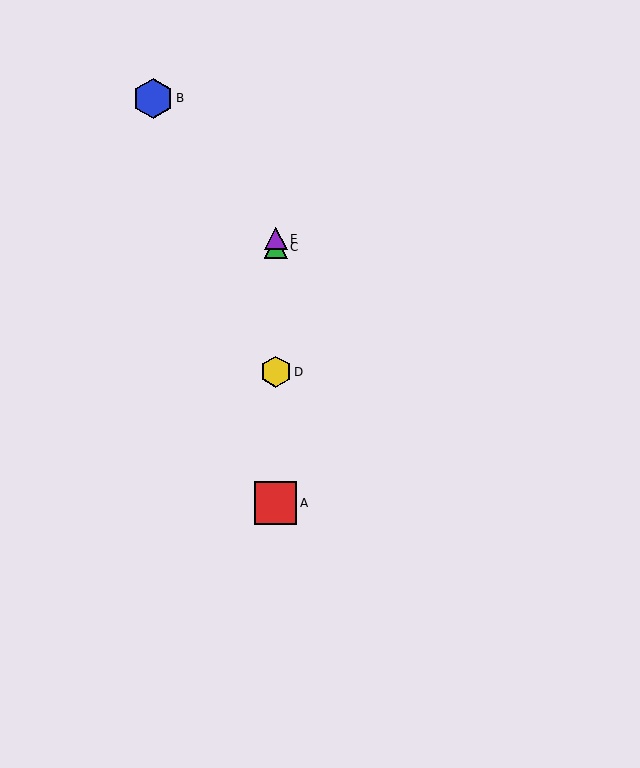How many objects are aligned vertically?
4 objects (A, C, D, E) are aligned vertically.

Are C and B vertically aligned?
No, C is at x≈276 and B is at x≈153.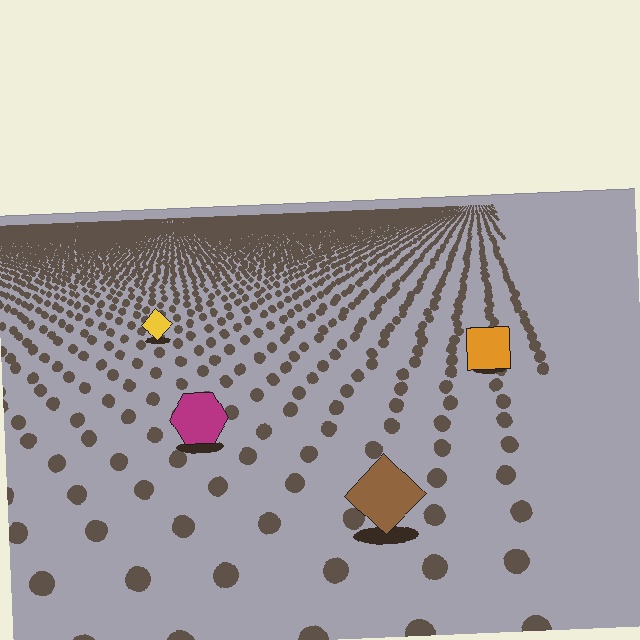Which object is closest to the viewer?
The brown diamond is closest. The texture marks near it are larger and more spread out.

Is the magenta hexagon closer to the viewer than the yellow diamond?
Yes. The magenta hexagon is closer — you can tell from the texture gradient: the ground texture is coarser near it.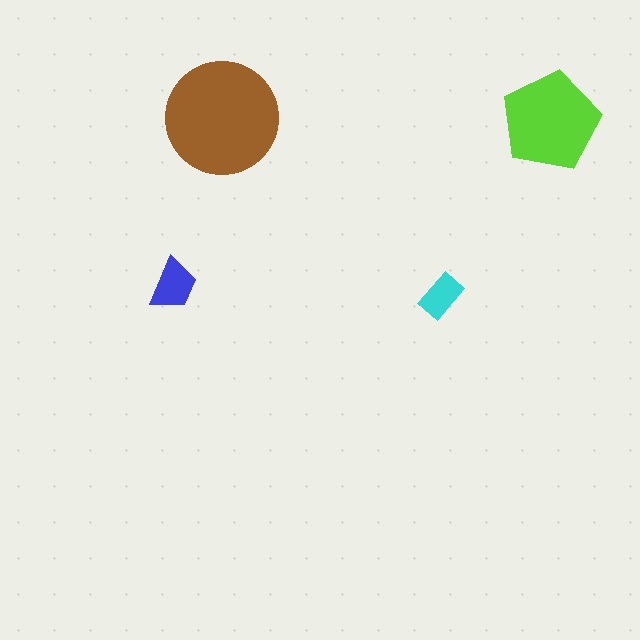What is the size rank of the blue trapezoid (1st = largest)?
3rd.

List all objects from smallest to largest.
The cyan rectangle, the blue trapezoid, the lime pentagon, the brown circle.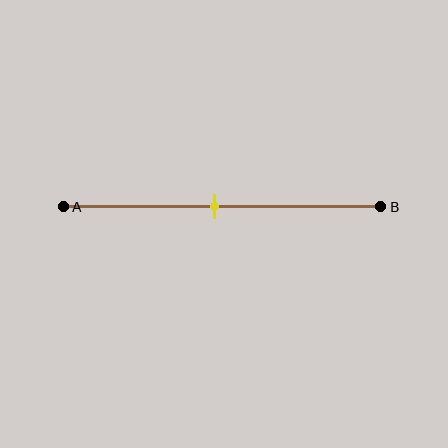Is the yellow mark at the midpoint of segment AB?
Yes, the mark is approximately at the midpoint.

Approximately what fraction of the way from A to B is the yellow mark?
The yellow mark is approximately 45% of the way from A to B.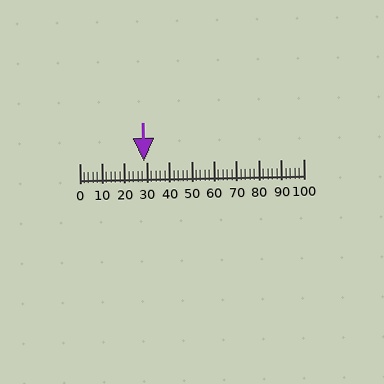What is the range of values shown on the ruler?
The ruler shows values from 0 to 100.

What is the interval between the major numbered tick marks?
The major tick marks are spaced 10 units apart.